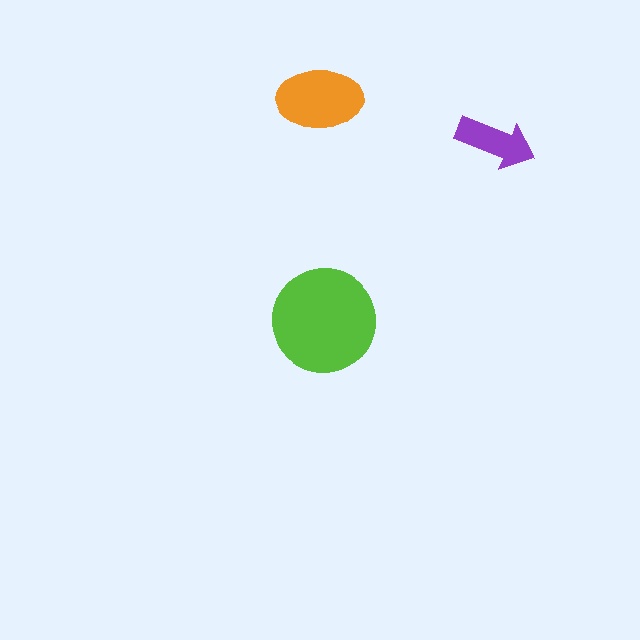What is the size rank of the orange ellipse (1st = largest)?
2nd.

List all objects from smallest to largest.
The purple arrow, the orange ellipse, the lime circle.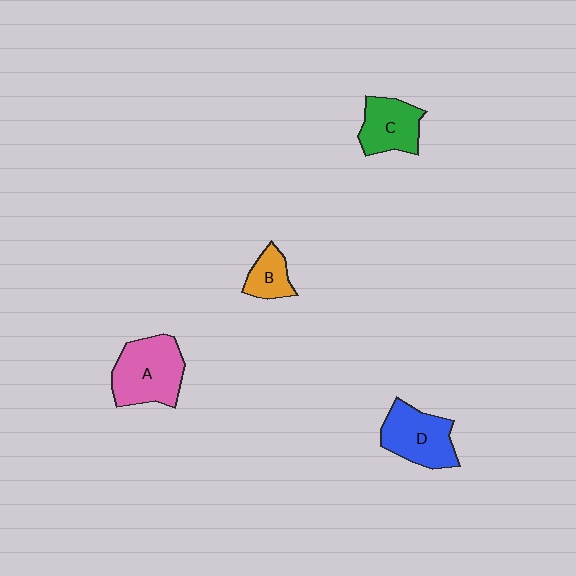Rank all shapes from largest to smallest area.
From largest to smallest: A (pink), D (blue), C (green), B (orange).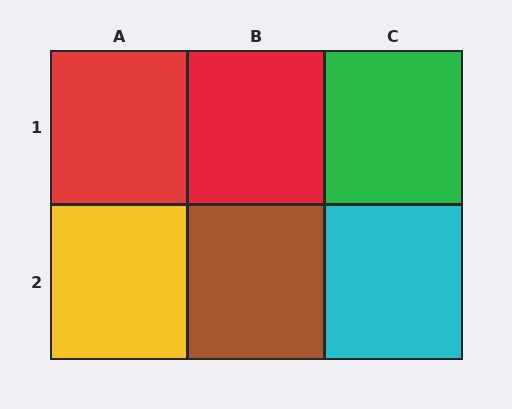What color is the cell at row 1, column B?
Red.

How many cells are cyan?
1 cell is cyan.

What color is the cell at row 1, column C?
Green.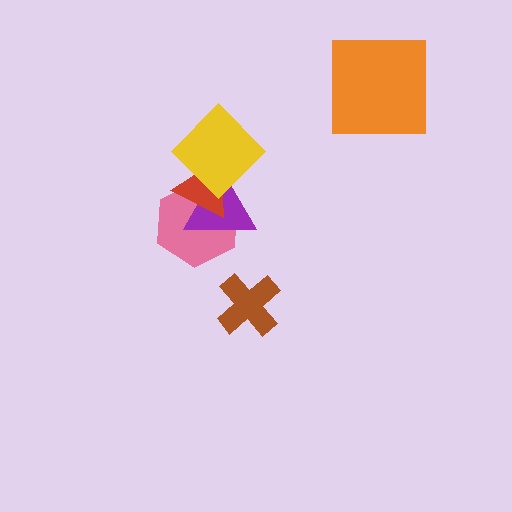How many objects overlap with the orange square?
0 objects overlap with the orange square.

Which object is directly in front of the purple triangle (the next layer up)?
The red triangle is directly in front of the purple triangle.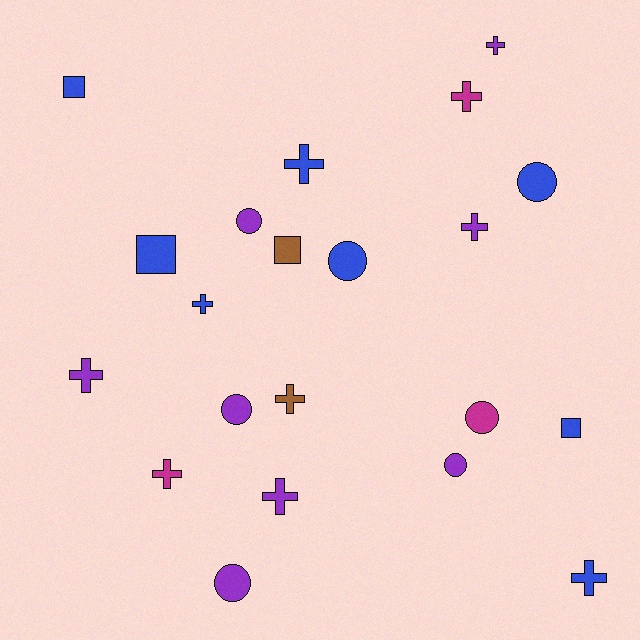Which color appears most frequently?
Purple, with 8 objects.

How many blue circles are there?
There are 2 blue circles.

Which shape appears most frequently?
Cross, with 10 objects.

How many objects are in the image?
There are 21 objects.